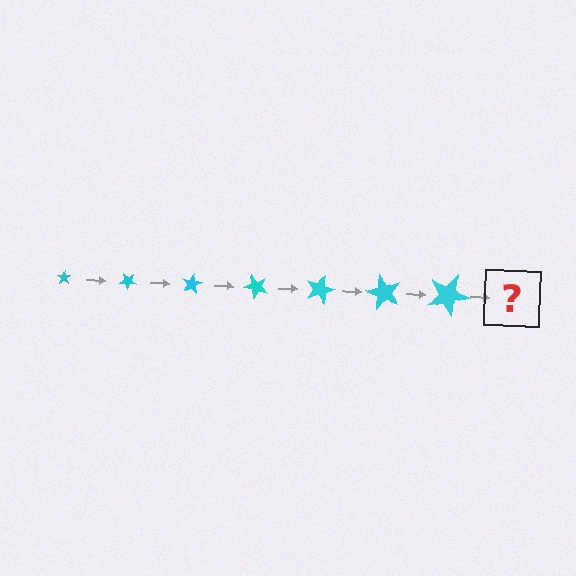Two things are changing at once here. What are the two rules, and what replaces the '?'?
The two rules are that the star grows larger each step and it rotates 40 degrees each step. The '?' should be a star, larger than the previous one and rotated 280 degrees from the start.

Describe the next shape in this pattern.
It should be a star, larger than the previous one and rotated 280 degrees from the start.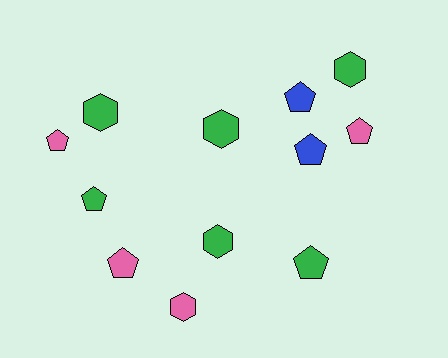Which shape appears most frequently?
Pentagon, with 7 objects.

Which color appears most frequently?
Green, with 6 objects.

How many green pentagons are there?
There are 2 green pentagons.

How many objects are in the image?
There are 12 objects.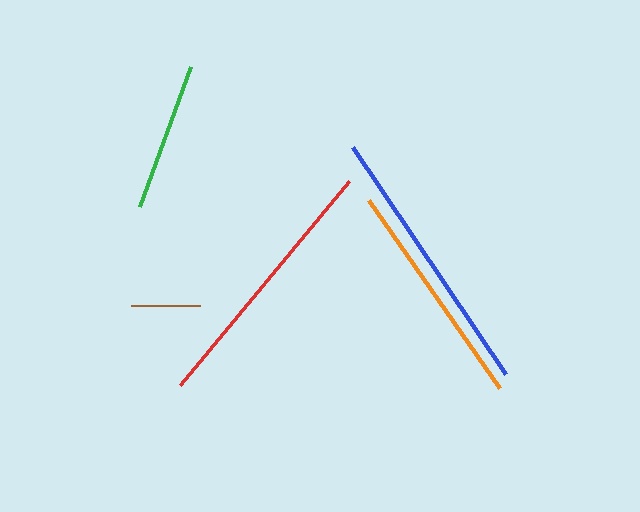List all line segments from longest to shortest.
From longest to shortest: blue, red, orange, green, brown.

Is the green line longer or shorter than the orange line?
The orange line is longer than the green line.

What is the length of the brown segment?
The brown segment is approximately 69 pixels long.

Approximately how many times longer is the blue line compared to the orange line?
The blue line is approximately 1.2 times the length of the orange line.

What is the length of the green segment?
The green segment is approximately 149 pixels long.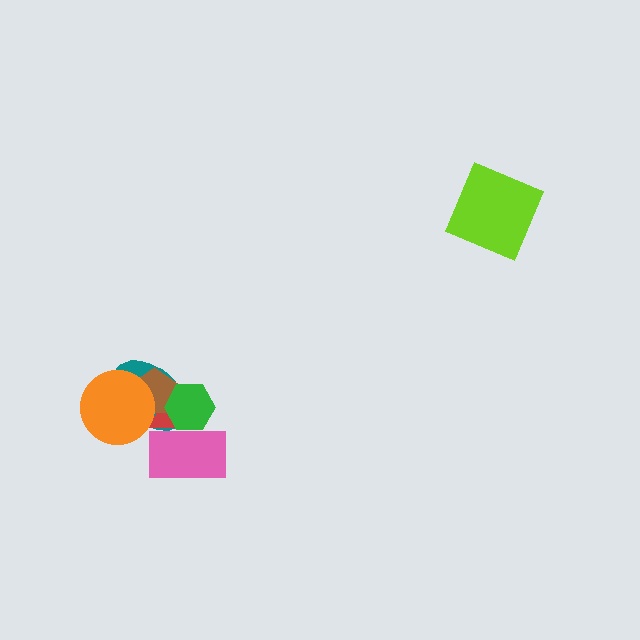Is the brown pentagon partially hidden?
Yes, it is partially covered by another shape.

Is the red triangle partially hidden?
Yes, it is partially covered by another shape.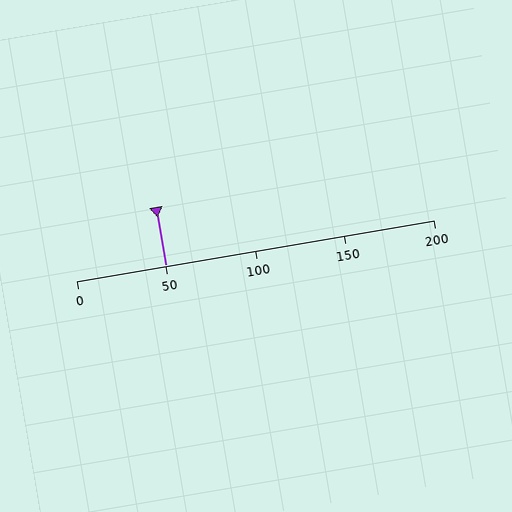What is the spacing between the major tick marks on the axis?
The major ticks are spaced 50 apart.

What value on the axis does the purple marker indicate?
The marker indicates approximately 50.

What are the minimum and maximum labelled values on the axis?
The axis runs from 0 to 200.